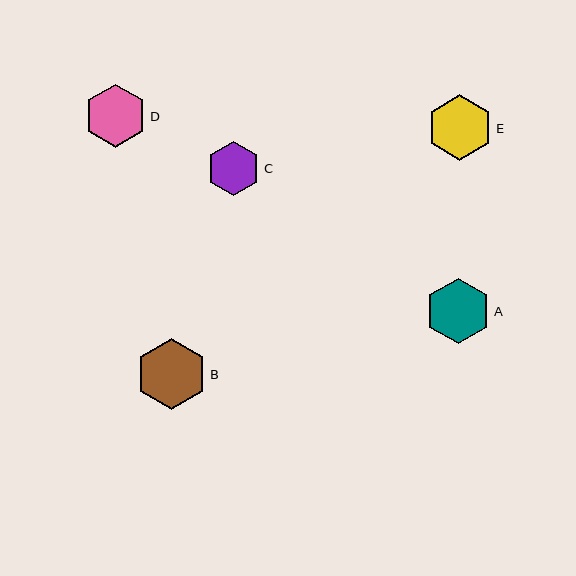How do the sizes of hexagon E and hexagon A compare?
Hexagon E and hexagon A are approximately the same size.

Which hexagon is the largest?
Hexagon B is the largest with a size of approximately 71 pixels.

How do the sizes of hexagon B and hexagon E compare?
Hexagon B and hexagon E are approximately the same size.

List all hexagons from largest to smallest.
From largest to smallest: B, E, A, D, C.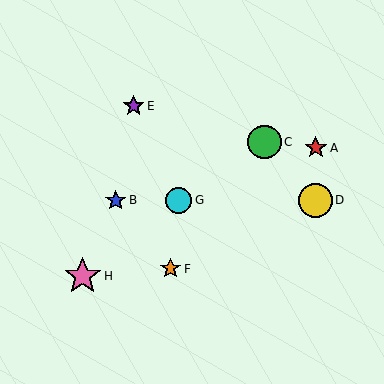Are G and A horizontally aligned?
No, G is at y≈201 and A is at y≈148.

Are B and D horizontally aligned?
Yes, both are at y≈201.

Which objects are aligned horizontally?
Objects B, D, G are aligned horizontally.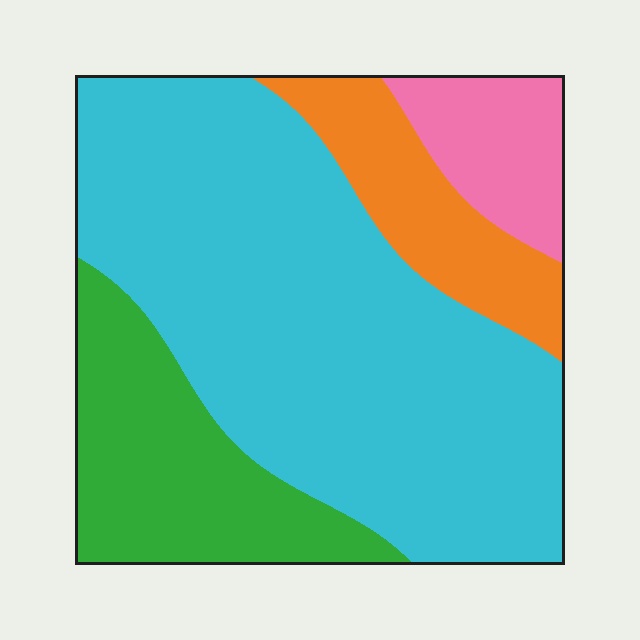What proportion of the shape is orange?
Orange takes up about one eighth (1/8) of the shape.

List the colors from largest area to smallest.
From largest to smallest: cyan, green, orange, pink.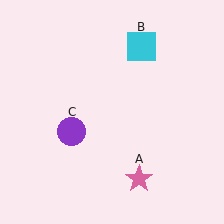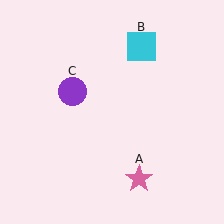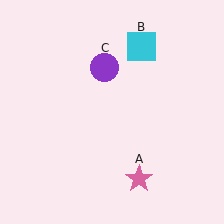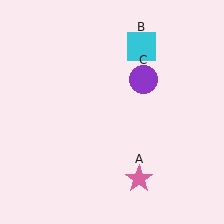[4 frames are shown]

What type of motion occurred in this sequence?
The purple circle (object C) rotated clockwise around the center of the scene.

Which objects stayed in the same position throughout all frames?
Pink star (object A) and cyan square (object B) remained stationary.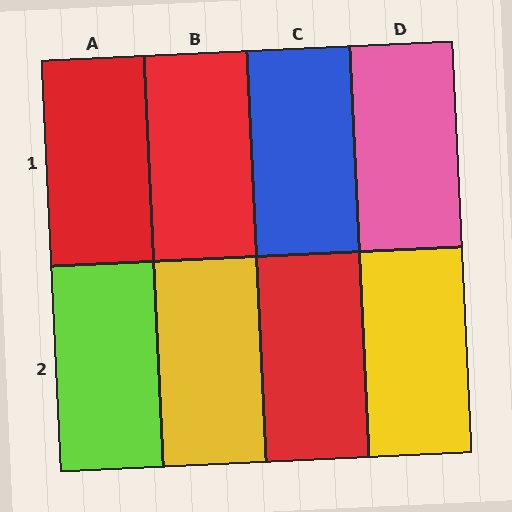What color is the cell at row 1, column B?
Red.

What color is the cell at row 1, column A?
Red.